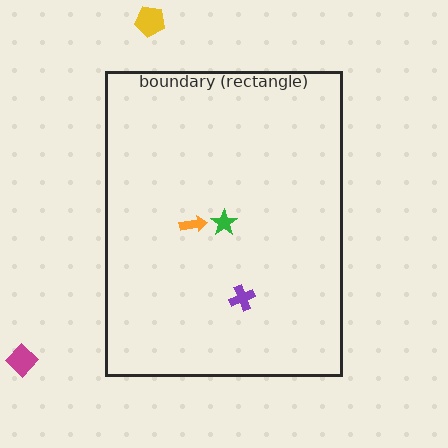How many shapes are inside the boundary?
3 inside, 2 outside.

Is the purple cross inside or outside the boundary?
Inside.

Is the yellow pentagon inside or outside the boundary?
Outside.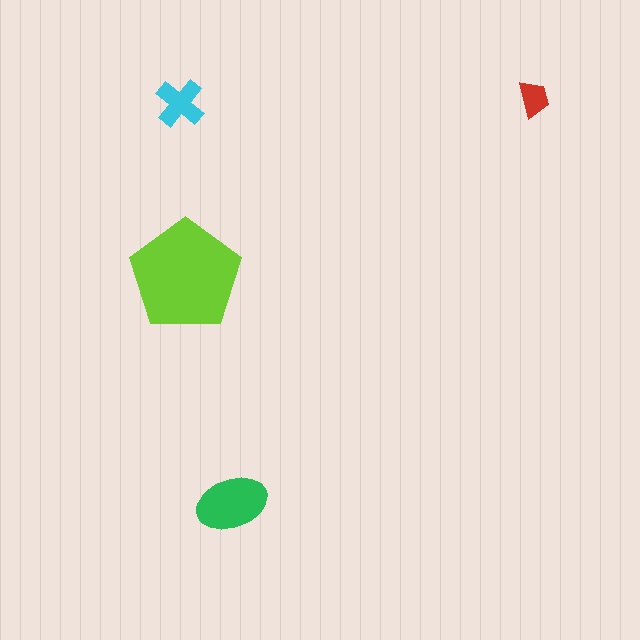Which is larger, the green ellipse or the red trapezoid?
The green ellipse.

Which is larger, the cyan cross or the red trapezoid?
The cyan cross.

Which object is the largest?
The lime pentagon.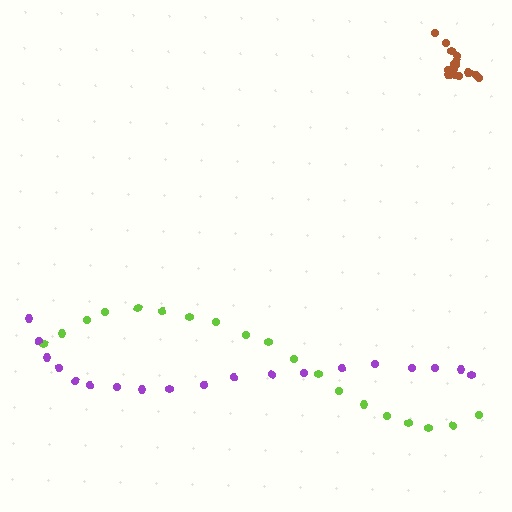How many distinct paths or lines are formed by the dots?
There are 3 distinct paths.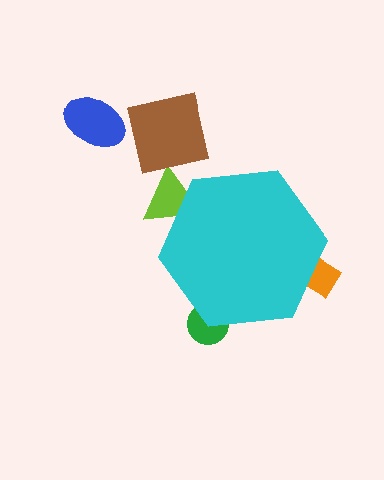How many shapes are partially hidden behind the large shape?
3 shapes are partially hidden.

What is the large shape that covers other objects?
A cyan hexagon.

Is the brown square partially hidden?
No, the brown square is fully visible.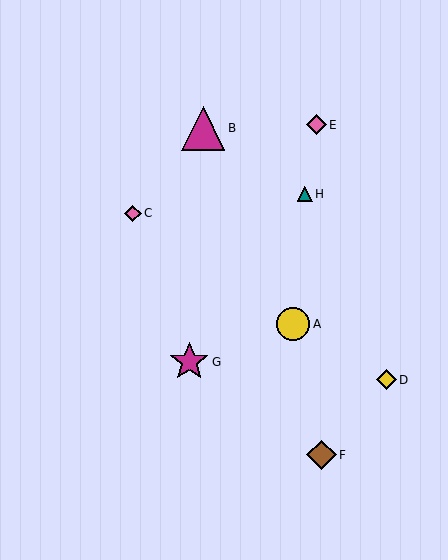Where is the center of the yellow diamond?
The center of the yellow diamond is at (386, 380).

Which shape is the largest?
The magenta triangle (labeled B) is the largest.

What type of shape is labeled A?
Shape A is a yellow circle.